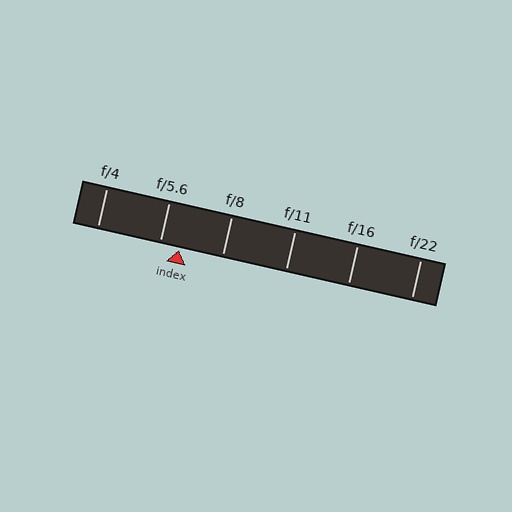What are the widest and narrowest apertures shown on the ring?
The widest aperture shown is f/4 and the narrowest is f/22.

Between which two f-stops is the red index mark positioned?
The index mark is between f/5.6 and f/8.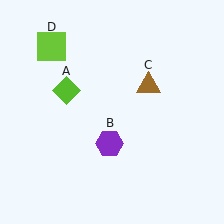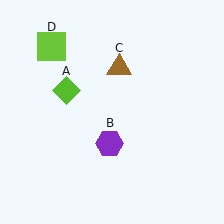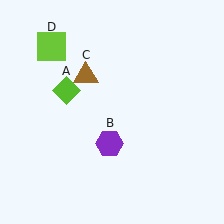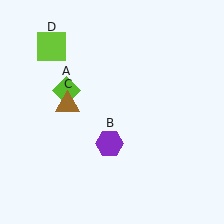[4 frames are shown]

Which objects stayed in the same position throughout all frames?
Lime diamond (object A) and purple hexagon (object B) and lime square (object D) remained stationary.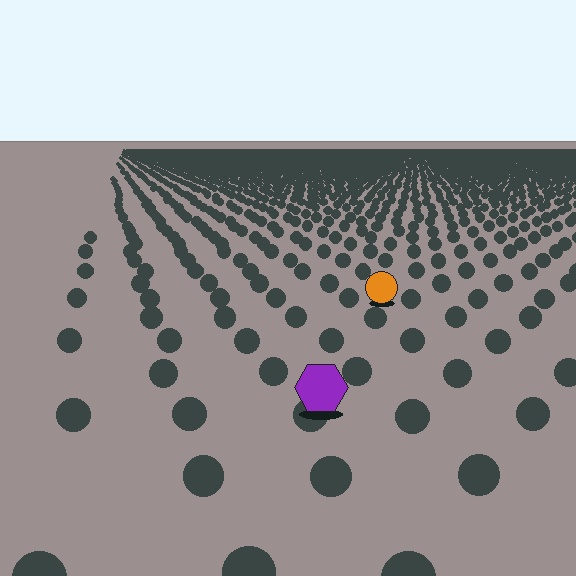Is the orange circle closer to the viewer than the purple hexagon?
No. The purple hexagon is closer — you can tell from the texture gradient: the ground texture is coarser near it.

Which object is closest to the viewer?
The purple hexagon is closest. The texture marks near it are larger and more spread out.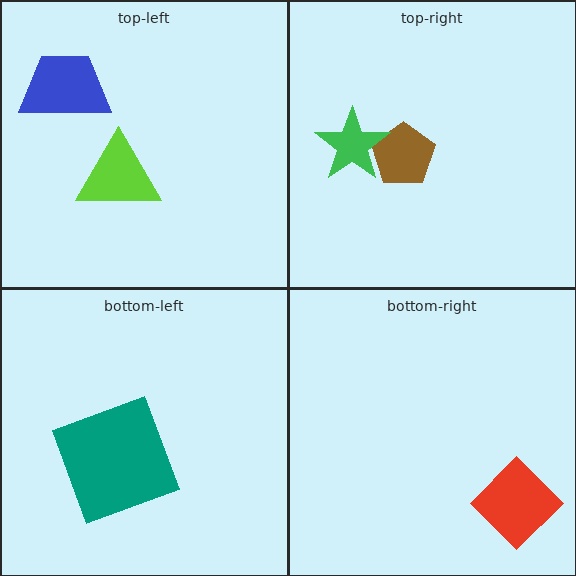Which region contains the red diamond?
The bottom-right region.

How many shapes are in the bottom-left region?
1.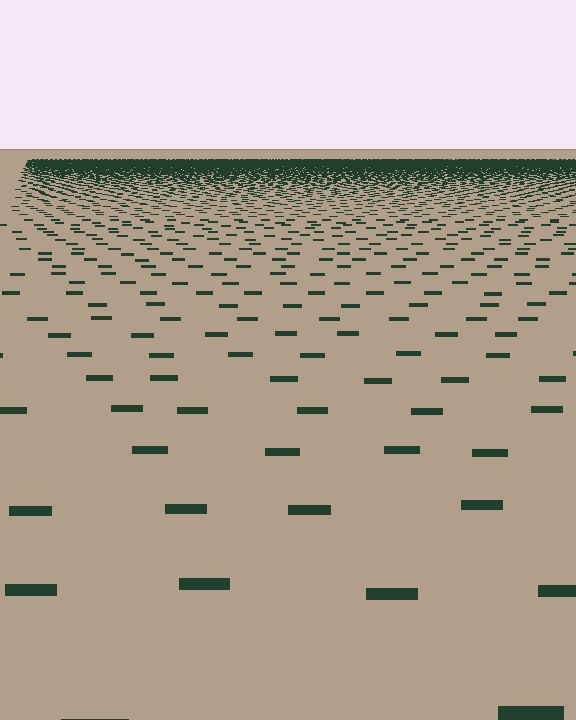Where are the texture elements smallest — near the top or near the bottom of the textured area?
Near the top.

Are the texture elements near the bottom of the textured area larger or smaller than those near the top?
Larger. Near the bottom, elements are closer to the viewer and appear at a bigger on-screen size.